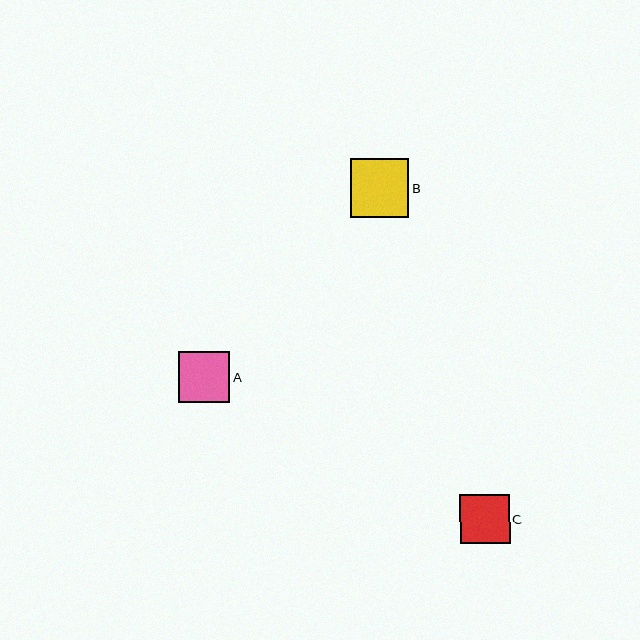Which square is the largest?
Square B is the largest with a size of approximately 58 pixels.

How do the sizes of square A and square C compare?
Square A and square C are approximately the same size.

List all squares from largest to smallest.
From largest to smallest: B, A, C.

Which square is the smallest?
Square C is the smallest with a size of approximately 50 pixels.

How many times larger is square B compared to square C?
Square B is approximately 1.2 times the size of square C.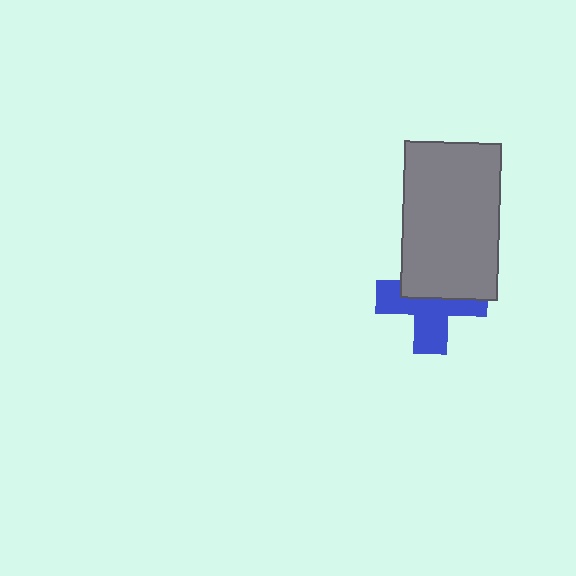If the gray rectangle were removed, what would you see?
You would see the complete blue cross.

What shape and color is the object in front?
The object in front is a gray rectangle.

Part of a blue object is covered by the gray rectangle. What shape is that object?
It is a cross.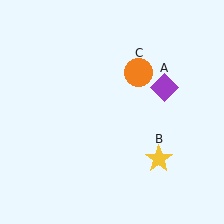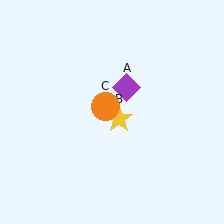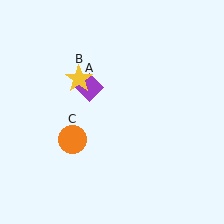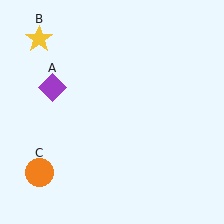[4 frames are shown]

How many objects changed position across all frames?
3 objects changed position: purple diamond (object A), yellow star (object B), orange circle (object C).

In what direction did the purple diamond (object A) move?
The purple diamond (object A) moved left.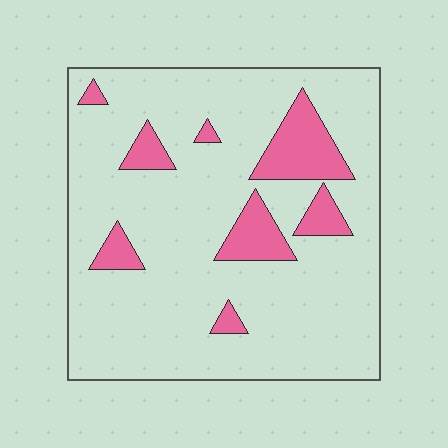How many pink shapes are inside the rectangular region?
8.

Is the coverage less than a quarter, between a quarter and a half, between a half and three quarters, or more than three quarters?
Less than a quarter.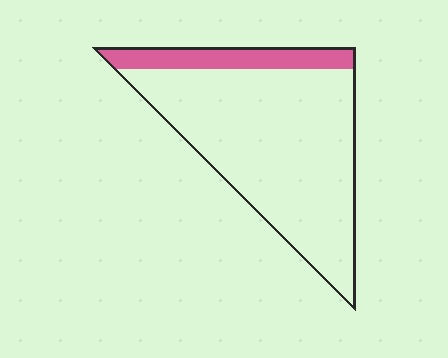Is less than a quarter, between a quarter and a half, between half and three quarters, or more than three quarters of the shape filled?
Less than a quarter.